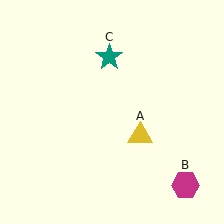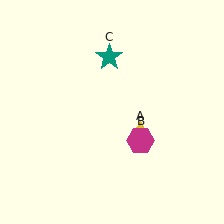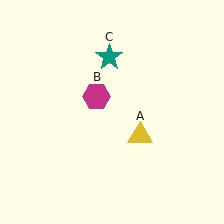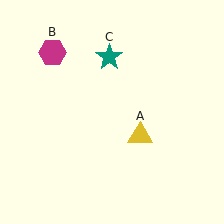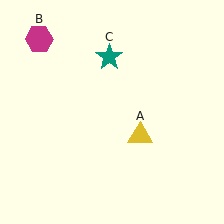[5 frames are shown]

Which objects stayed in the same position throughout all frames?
Yellow triangle (object A) and teal star (object C) remained stationary.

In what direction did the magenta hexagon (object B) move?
The magenta hexagon (object B) moved up and to the left.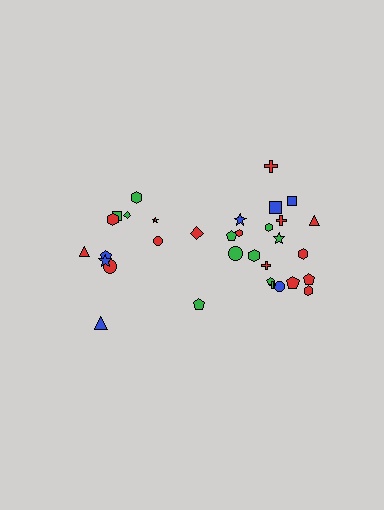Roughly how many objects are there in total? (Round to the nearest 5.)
Roughly 35 objects in total.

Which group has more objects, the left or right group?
The right group.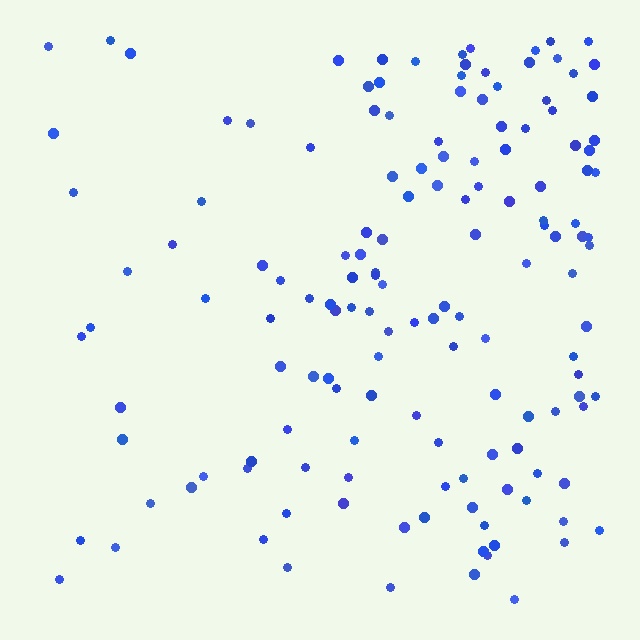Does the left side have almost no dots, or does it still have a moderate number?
Still a moderate number, just noticeably fewer than the right.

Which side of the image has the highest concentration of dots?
The right.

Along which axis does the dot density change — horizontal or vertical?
Horizontal.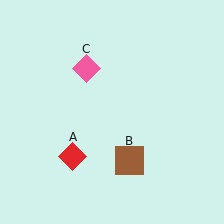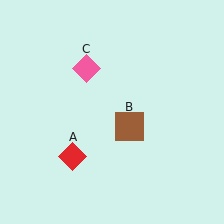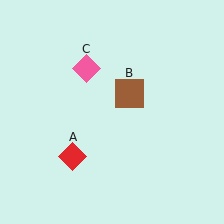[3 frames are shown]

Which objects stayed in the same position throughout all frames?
Red diamond (object A) and pink diamond (object C) remained stationary.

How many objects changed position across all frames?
1 object changed position: brown square (object B).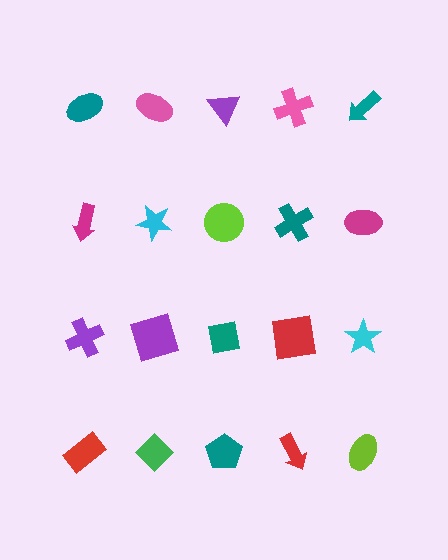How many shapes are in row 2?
5 shapes.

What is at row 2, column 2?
A cyan star.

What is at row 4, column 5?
A lime ellipse.